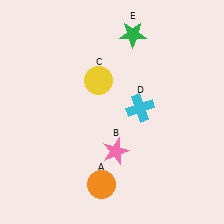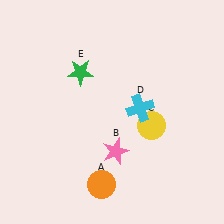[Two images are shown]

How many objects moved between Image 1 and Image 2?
2 objects moved between the two images.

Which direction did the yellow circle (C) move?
The yellow circle (C) moved right.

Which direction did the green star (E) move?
The green star (E) moved left.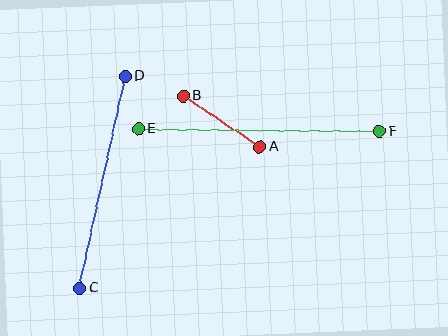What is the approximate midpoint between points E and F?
The midpoint is at approximately (259, 130) pixels.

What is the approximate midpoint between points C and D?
The midpoint is at approximately (103, 182) pixels.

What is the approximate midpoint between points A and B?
The midpoint is at approximately (222, 121) pixels.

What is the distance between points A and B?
The distance is approximately 92 pixels.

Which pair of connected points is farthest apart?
Points E and F are farthest apart.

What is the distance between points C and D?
The distance is approximately 217 pixels.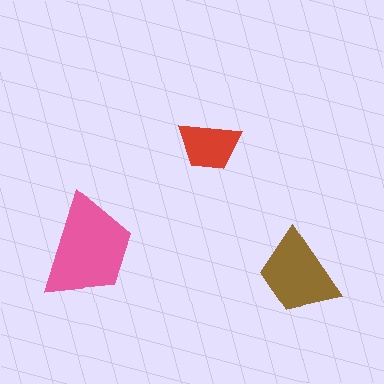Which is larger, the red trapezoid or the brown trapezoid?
The brown one.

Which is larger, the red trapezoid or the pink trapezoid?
The pink one.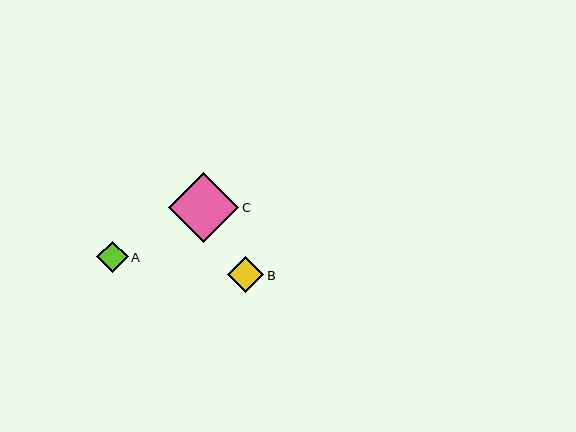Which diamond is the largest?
Diamond C is the largest with a size of approximately 70 pixels.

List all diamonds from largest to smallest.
From largest to smallest: C, B, A.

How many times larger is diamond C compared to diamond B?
Diamond C is approximately 1.9 times the size of diamond B.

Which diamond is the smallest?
Diamond A is the smallest with a size of approximately 32 pixels.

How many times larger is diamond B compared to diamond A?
Diamond B is approximately 1.2 times the size of diamond A.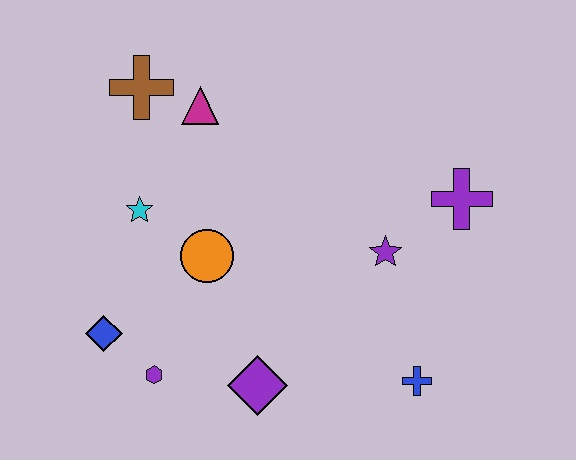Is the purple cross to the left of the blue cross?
No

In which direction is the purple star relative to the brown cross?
The purple star is to the right of the brown cross.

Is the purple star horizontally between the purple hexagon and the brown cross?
No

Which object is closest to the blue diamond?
The purple hexagon is closest to the blue diamond.